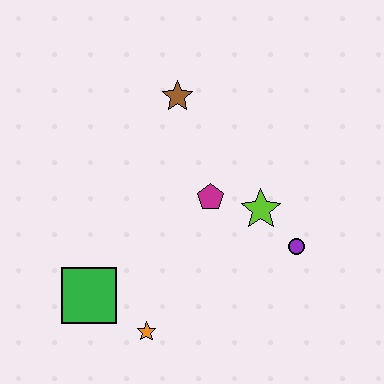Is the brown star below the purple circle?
No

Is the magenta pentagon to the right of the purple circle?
No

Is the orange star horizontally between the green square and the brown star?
Yes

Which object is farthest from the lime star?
The green square is farthest from the lime star.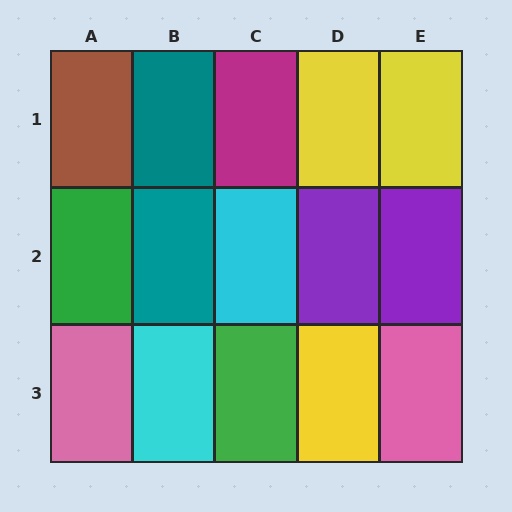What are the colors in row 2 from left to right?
Green, teal, cyan, purple, purple.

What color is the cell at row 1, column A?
Brown.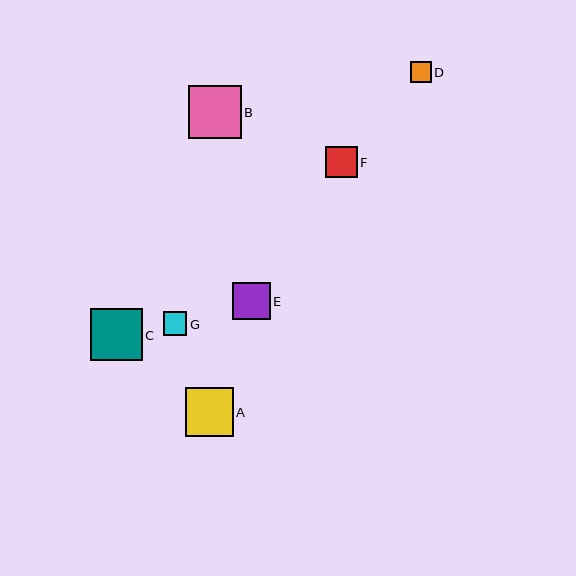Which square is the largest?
Square B is the largest with a size of approximately 53 pixels.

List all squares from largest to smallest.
From largest to smallest: B, C, A, E, F, G, D.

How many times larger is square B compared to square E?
Square B is approximately 1.4 times the size of square E.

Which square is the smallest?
Square D is the smallest with a size of approximately 21 pixels.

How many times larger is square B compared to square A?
Square B is approximately 1.1 times the size of square A.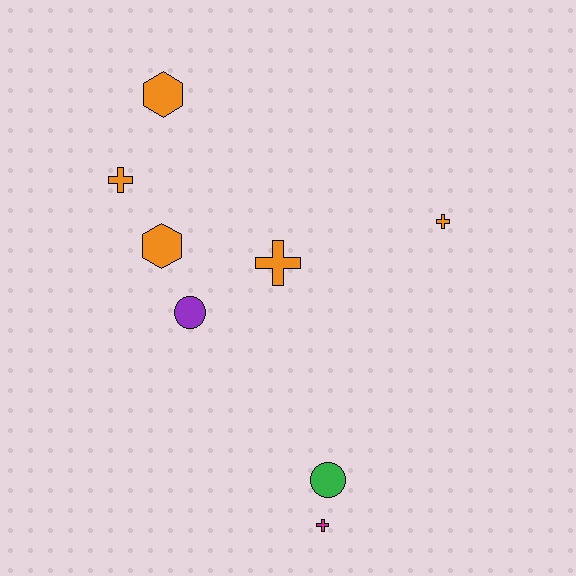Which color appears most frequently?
Orange, with 5 objects.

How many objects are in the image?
There are 8 objects.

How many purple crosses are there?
There are no purple crosses.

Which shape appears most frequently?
Cross, with 4 objects.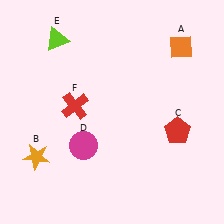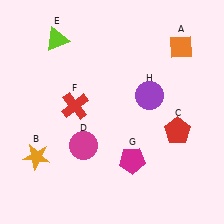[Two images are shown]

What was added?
A magenta pentagon (G), a purple circle (H) were added in Image 2.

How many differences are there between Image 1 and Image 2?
There are 2 differences between the two images.